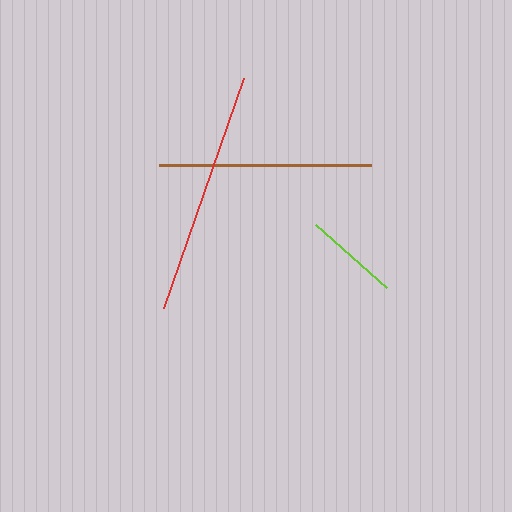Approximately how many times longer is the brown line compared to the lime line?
The brown line is approximately 2.2 times the length of the lime line.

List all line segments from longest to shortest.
From longest to shortest: red, brown, lime.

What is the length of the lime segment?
The lime segment is approximately 95 pixels long.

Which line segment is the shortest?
The lime line is the shortest at approximately 95 pixels.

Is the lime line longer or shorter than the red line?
The red line is longer than the lime line.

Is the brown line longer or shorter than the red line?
The red line is longer than the brown line.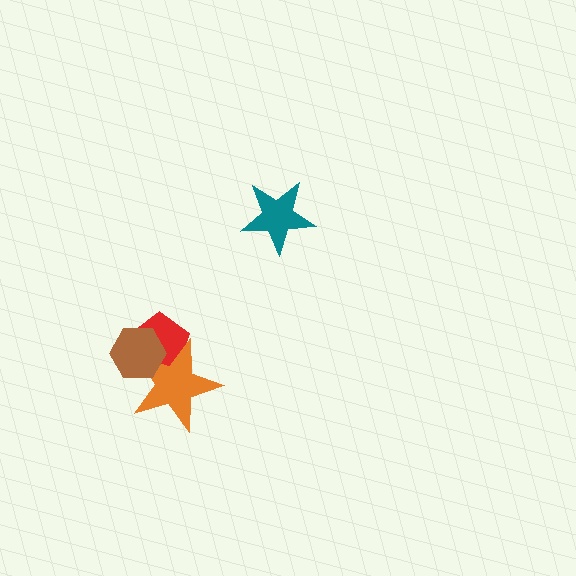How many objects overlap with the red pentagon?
2 objects overlap with the red pentagon.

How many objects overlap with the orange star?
2 objects overlap with the orange star.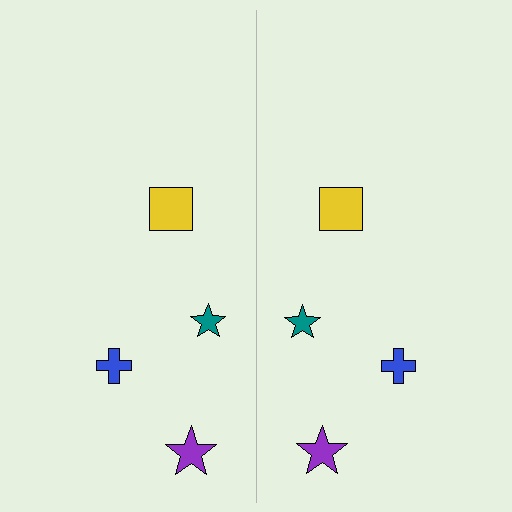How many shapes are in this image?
There are 8 shapes in this image.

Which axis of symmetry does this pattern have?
The pattern has a vertical axis of symmetry running through the center of the image.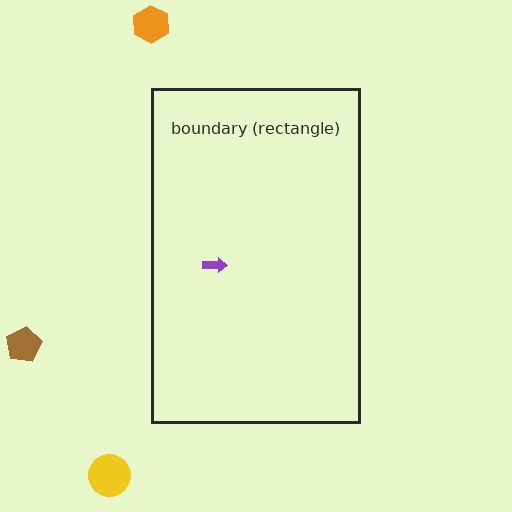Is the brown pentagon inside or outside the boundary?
Outside.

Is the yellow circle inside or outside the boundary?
Outside.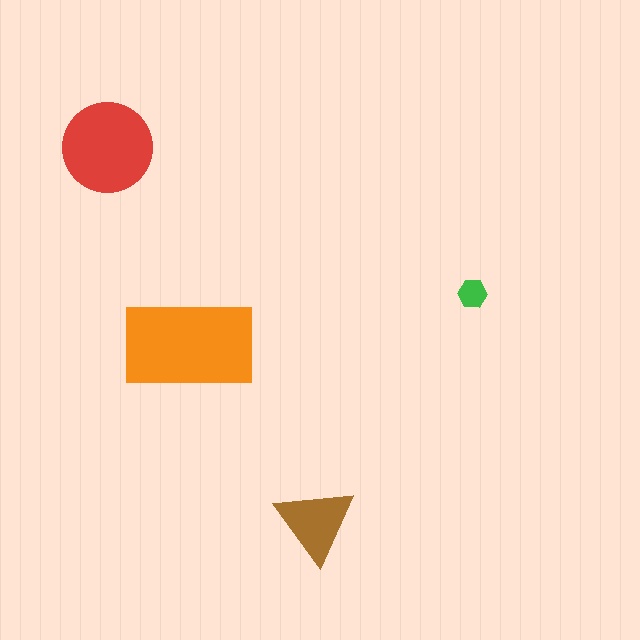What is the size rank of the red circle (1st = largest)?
2nd.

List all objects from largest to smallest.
The orange rectangle, the red circle, the brown triangle, the green hexagon.